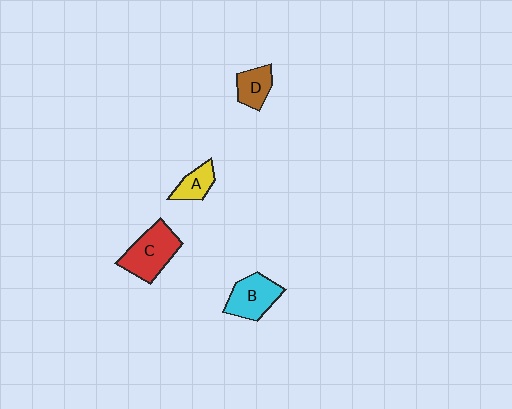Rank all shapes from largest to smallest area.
From largest to smallest: C (red), B (cyan), D (brown), A (yellow).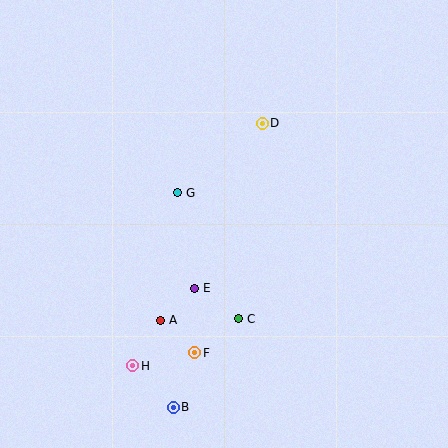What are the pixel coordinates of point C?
Point C is at (239, 319).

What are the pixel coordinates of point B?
Point B is at (173, 407).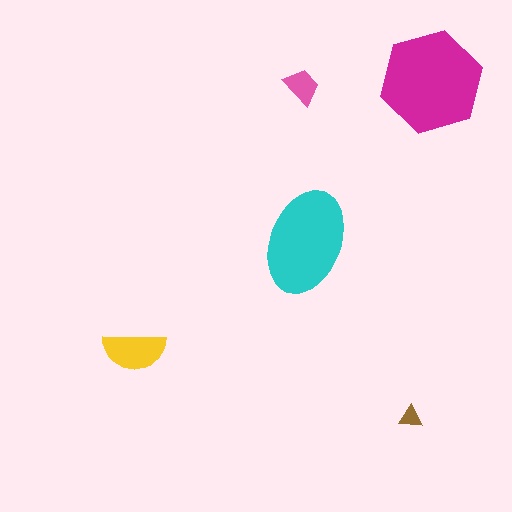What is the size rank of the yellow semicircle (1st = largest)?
3rd.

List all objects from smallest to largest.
The brown triangle, the pink trapezoid, the yellow semicircle, the cyan ellipse, the magenta hexagon.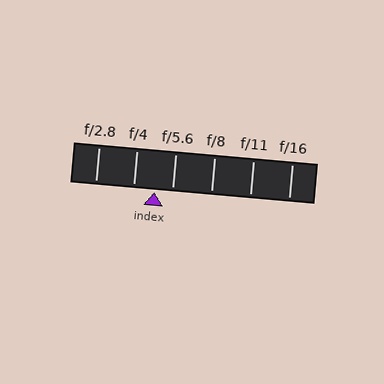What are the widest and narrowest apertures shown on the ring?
The widest aperture shown is f/2.8 and the narrowest is f/16.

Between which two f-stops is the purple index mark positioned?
The index mark is between f/4 and f/5.6.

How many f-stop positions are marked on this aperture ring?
There are 6 f-stop positions marked.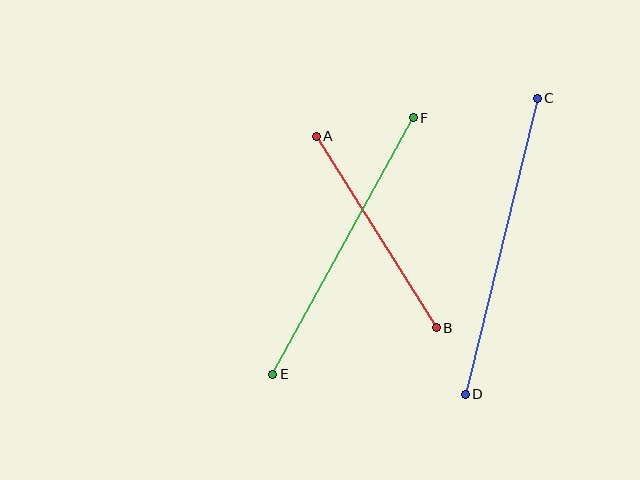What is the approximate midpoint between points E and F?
The midpoint is at approximately (343, 246) pixels.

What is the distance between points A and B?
The distance is approximately 226 pixels.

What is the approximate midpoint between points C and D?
The midpoint is at approximately (501, 246) pixels.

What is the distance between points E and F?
The distance is approximately 292 pixels.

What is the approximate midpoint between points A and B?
The midpoint is at approximately (376, 232) pixels.